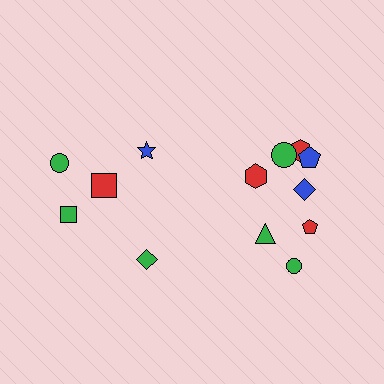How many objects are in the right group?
There are 8 objects.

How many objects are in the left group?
There are 5 objects.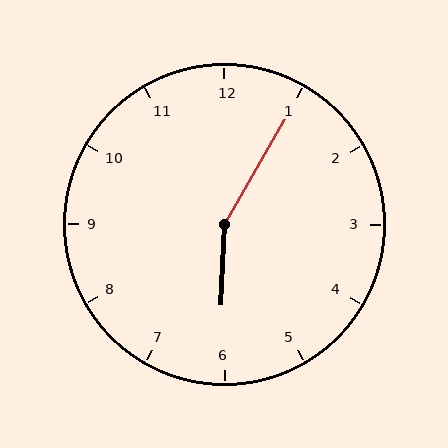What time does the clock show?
6:05.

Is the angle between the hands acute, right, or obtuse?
It is obtuse.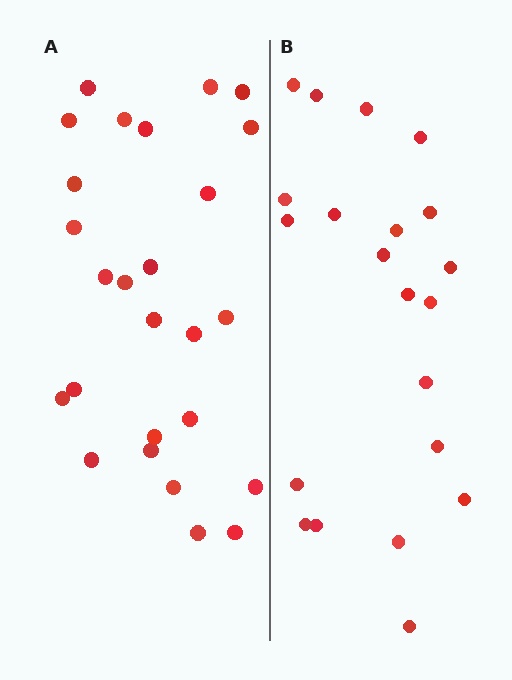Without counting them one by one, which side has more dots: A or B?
Region A (the left region) has more dots.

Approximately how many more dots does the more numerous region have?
Region A has about 5 more dots than region B.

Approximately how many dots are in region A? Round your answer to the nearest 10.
About 30 dots. (The exact count is 26, which rounds to 30.)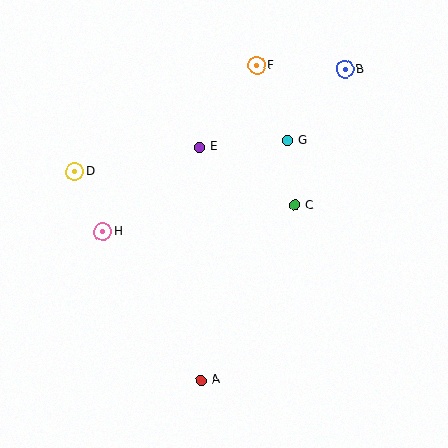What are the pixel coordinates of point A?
Point A is at (201, 380).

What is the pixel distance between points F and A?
The distance between F and A is 320 pixels.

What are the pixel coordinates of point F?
Point F is at (257, 66).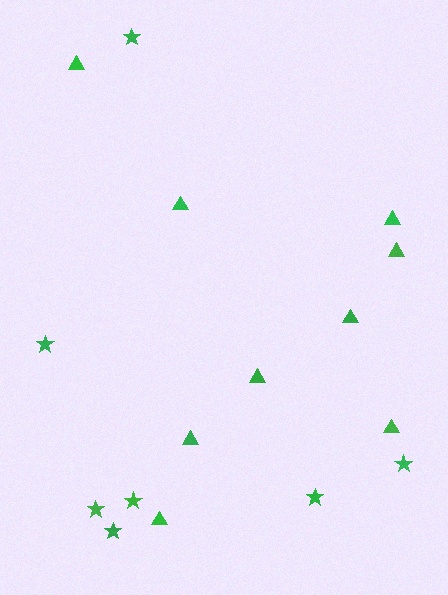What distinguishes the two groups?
There are 2 groups: one group of triangles (9) and one group of stars (7).